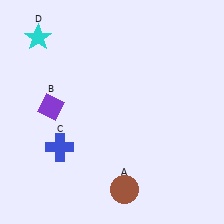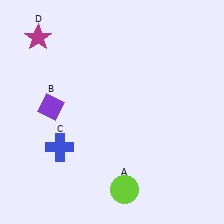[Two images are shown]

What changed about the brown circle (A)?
In Image 1, A is brown. In Image 2, it changed to lime.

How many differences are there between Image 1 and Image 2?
There are 2 differences between the two images.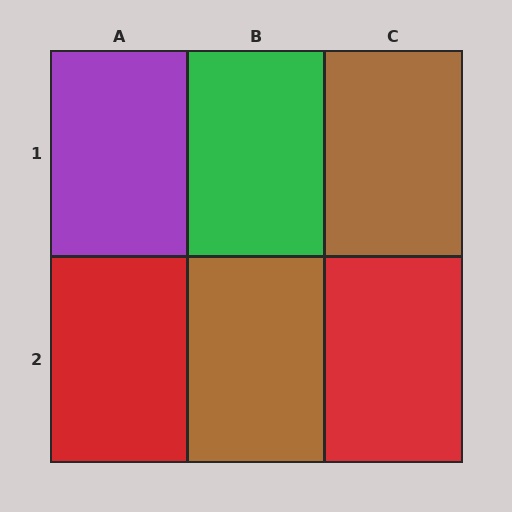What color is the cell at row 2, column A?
Red.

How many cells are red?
2 cells are red.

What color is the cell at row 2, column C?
Red.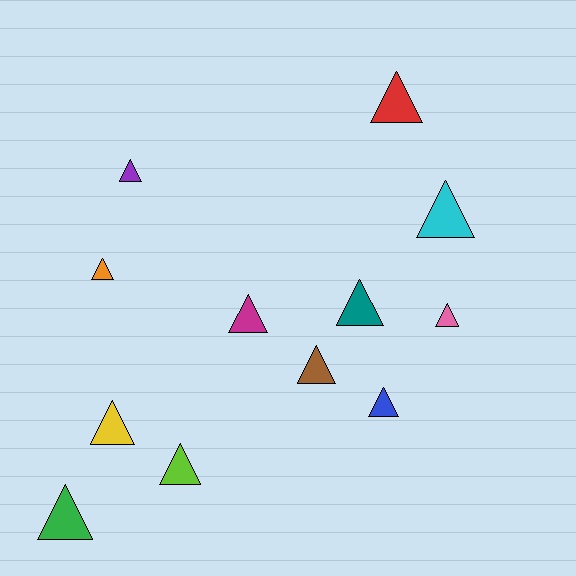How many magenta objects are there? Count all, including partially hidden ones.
There is 1 magenta object.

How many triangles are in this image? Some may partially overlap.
There are 12 triangles.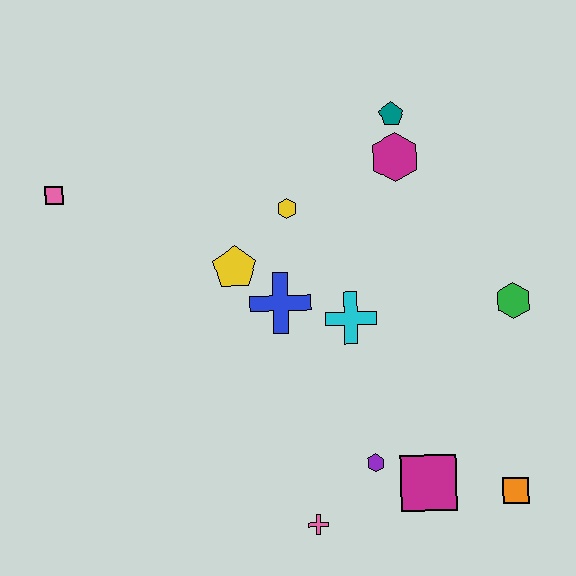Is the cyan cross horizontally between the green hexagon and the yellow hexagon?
Yes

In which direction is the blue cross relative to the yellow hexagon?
The blue cross is below the yellow hexagon.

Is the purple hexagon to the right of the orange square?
No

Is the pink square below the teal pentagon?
Yes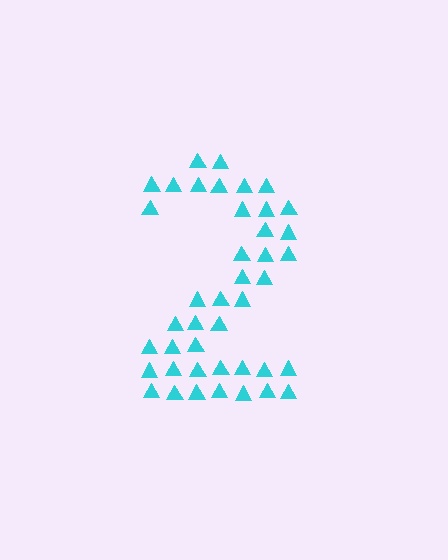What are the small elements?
The small elements are triangles.